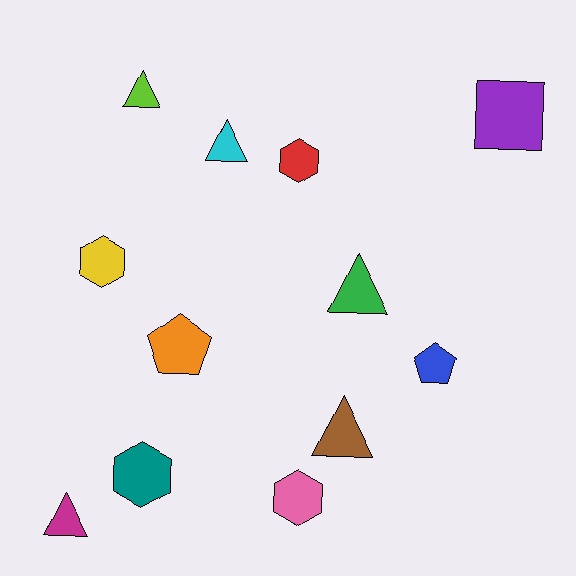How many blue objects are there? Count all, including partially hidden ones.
There is 1 blue object.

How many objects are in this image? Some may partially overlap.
There are 12 objects.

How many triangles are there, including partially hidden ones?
There are 5 triangles.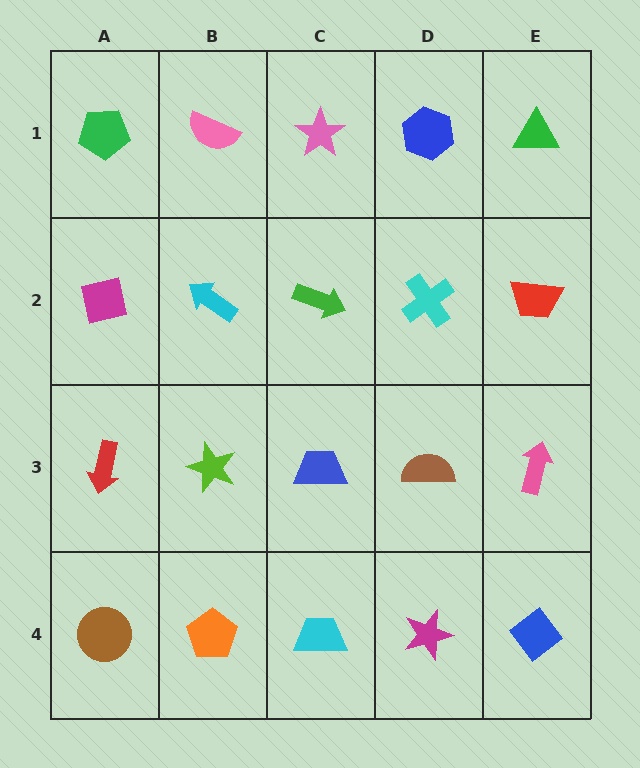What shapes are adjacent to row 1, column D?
A cyan cross (row 2, column D), a pink star (row 1, column C), a green triangle (row 1, column E).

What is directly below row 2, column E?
A pink arrow.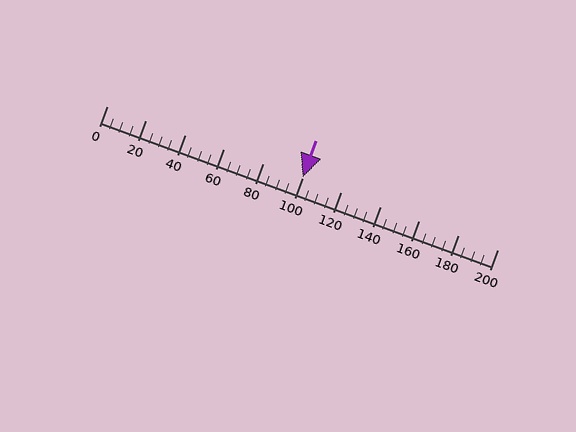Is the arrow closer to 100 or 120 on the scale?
The arrow is closer to 100.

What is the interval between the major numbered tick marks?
The major tick marks are spaced 20 units apart.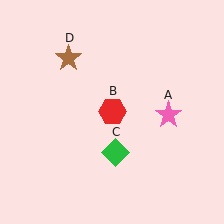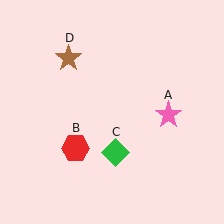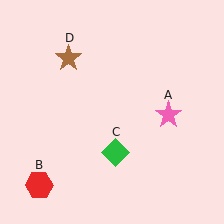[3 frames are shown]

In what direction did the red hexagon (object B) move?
The red hexagon (object B) moved down and to the left.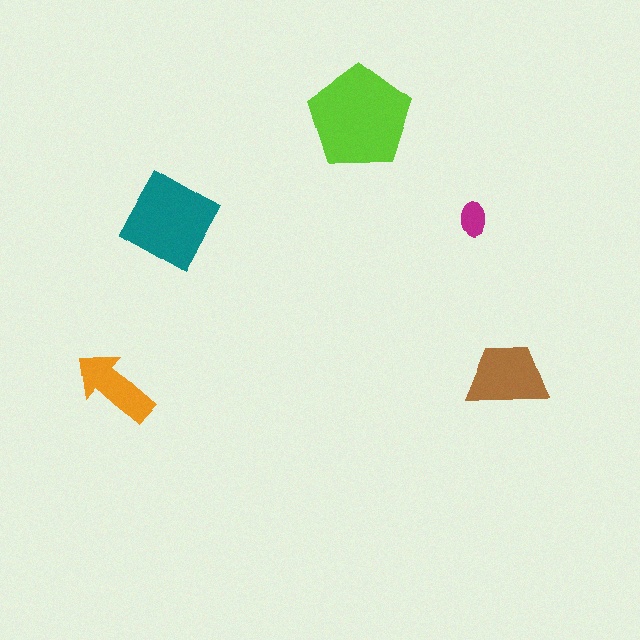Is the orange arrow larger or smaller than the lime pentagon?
Smaller.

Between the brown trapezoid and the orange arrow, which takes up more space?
The brown trapezoid.